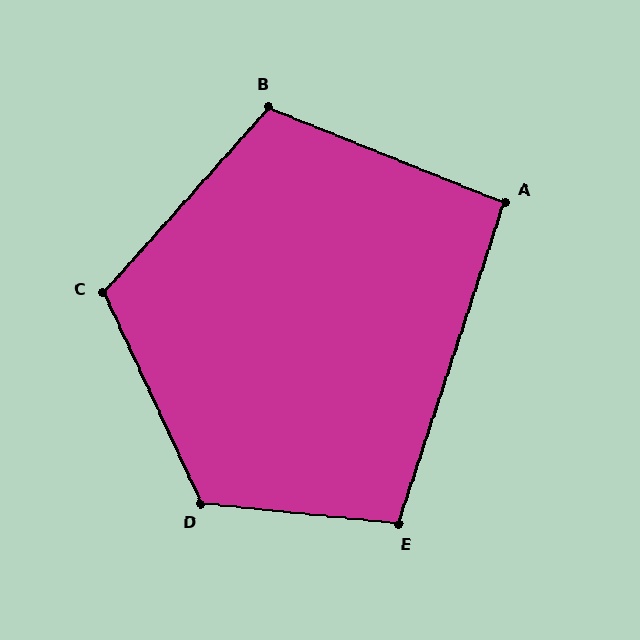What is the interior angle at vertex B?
Approximately 110 degrees (obtuse).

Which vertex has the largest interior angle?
D, at approximately 121 degrees.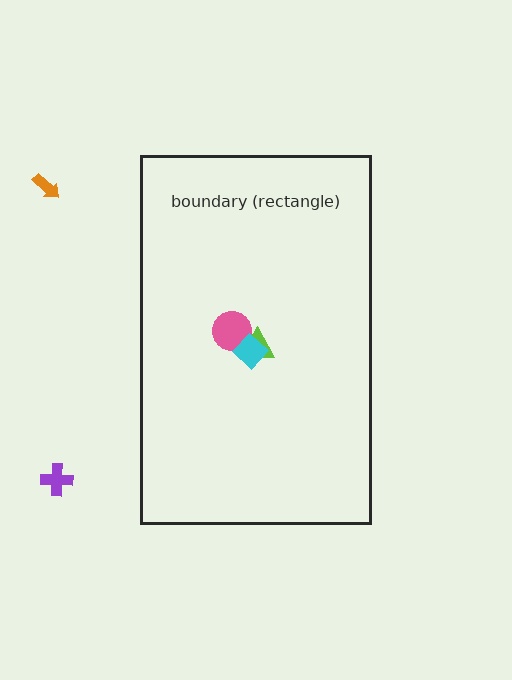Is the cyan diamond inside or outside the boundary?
Inside.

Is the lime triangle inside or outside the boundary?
Inside.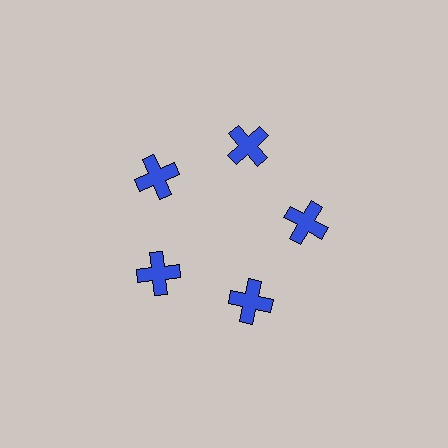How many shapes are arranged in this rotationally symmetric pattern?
There are 5 shapes, arranged in 5 groups of 1.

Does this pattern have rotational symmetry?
Yes, this pattern has 5-fold rotational symmetry. It looks the same after rotating 72 degrees around the center.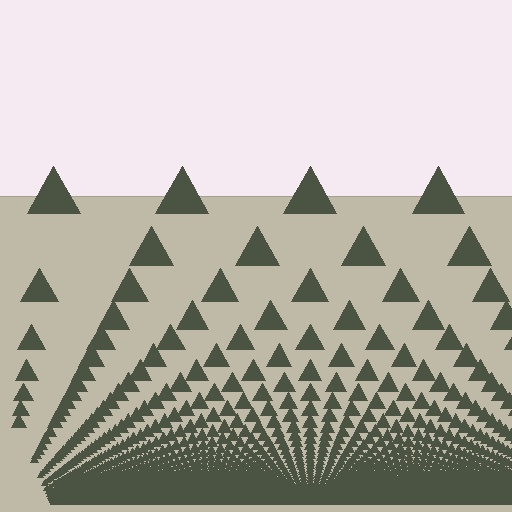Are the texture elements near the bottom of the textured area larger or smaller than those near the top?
Smaller. The gradient is inverted — elements near the bottom are smaller and denser.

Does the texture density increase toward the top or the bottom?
Density increases toward the bottom.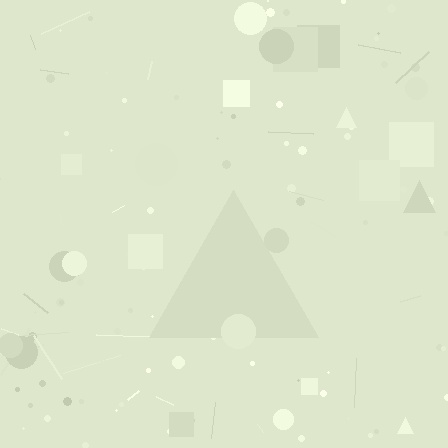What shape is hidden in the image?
A triangle is hidden in the image.